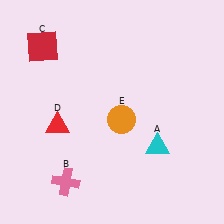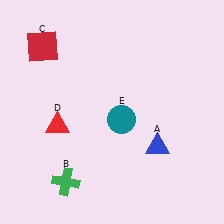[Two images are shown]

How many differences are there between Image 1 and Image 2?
There are 3 differences between the two images.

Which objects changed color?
A changed from cyan to blue. B changed from pink to green. E changed from orange to teal.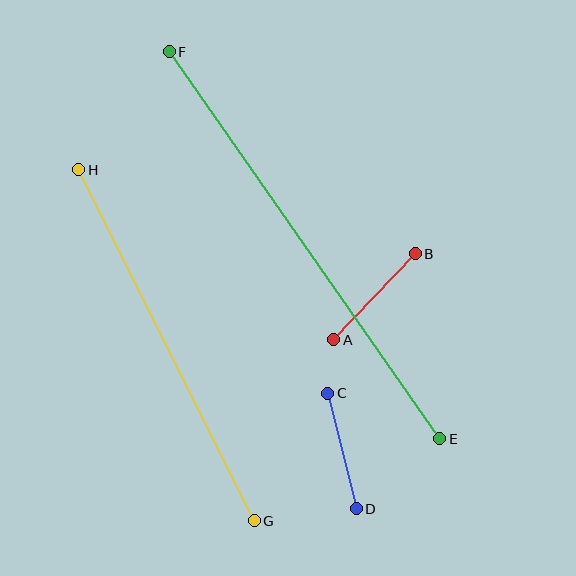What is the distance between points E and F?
The distance is approximately 472 pixels.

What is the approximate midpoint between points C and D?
The midpoint is at approximately (342, 451) pixels.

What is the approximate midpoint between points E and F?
The midpoint is at approximately (304, 245) pixels.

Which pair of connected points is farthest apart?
Points E and F are farthest apart.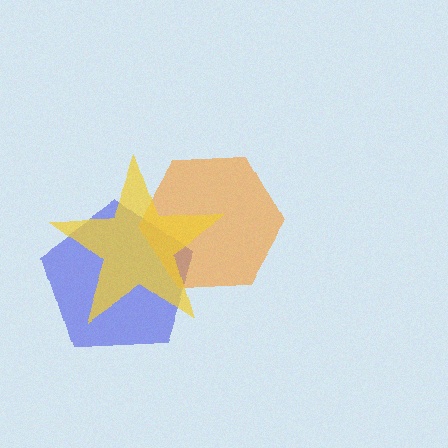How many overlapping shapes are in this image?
There are 3 overlapping shapes in the image.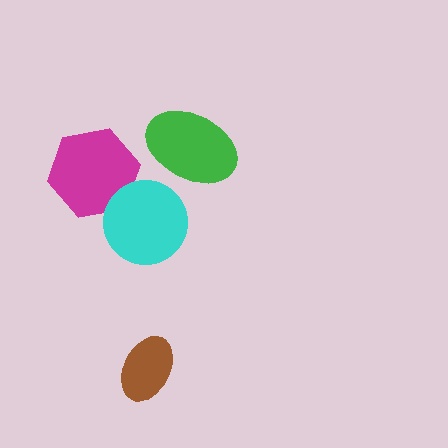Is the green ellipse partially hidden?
No, no other shape covers it.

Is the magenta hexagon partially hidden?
Yes, it is partially covered by another shape.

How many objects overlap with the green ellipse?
0 objects overlap with the green ellipse.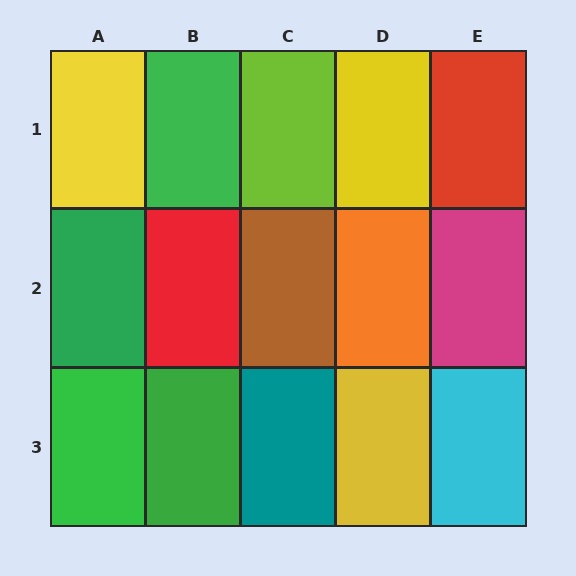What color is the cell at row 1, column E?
Red.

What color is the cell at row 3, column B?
Green.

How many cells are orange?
1 cell is orange.